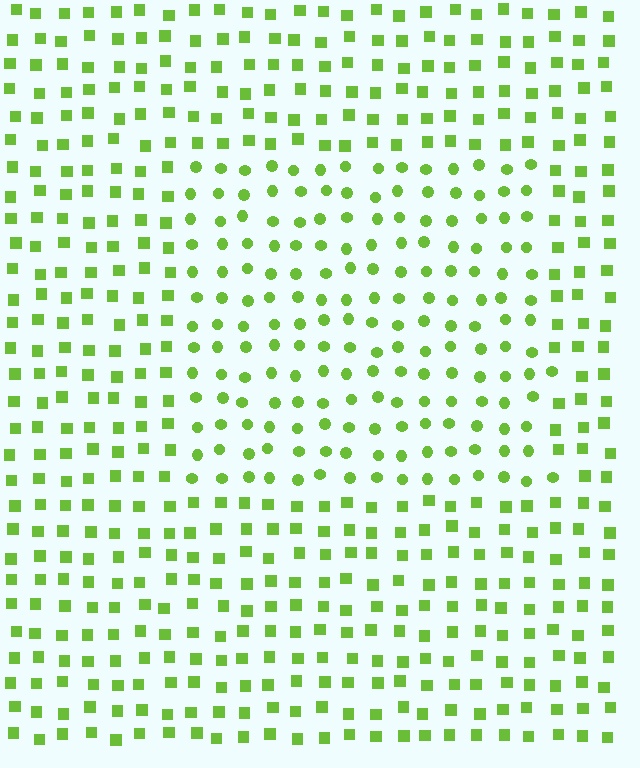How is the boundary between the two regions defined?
The boundary is defined by a change in element shape: circles inside vs. squares outside. All elements share the same color and spacing.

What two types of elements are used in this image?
The image uses circles inside the rectangle region and squares outside it.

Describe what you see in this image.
The image is filled with small lime elements arranged in a uniform grid. A rectangle-shaped region contains circles, while the surrounding area contains squares. The boundary is defined purely by the change in element shape.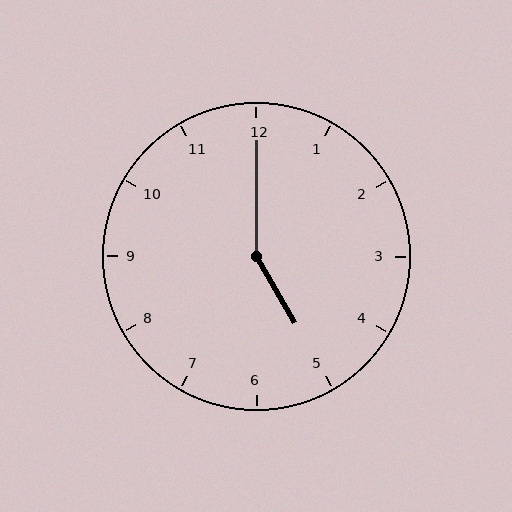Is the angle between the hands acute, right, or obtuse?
It is obtuse.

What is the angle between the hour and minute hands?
Approximately 150 degrees.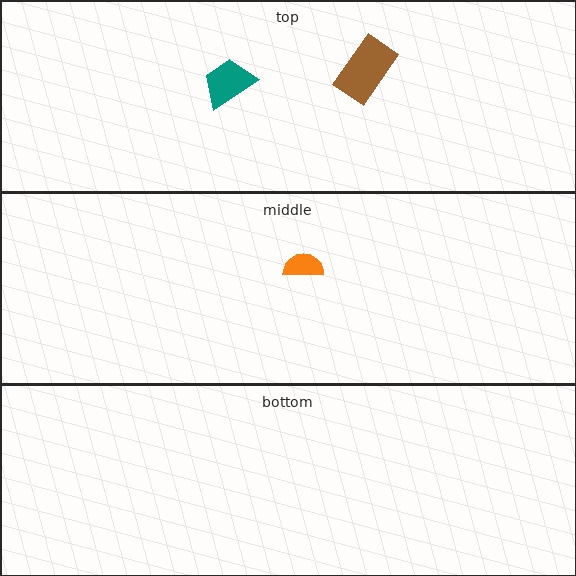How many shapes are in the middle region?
1.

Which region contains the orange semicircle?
The middle region.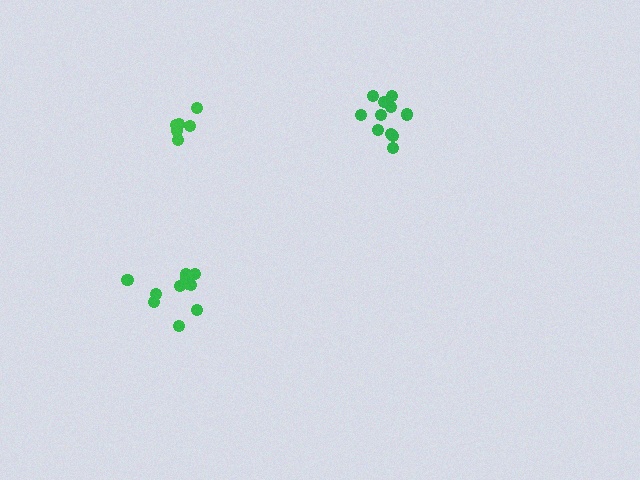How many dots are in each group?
Group 1: 12 dots, Group 2: 6 dots, Group 3: 12 dots (30 total).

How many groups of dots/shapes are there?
There are 3 groups.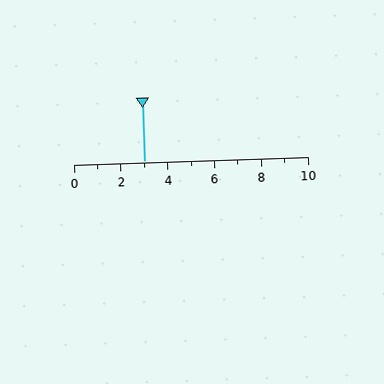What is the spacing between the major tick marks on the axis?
The major ticks are spaced 2 apart.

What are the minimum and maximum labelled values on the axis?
The axis runs from 0 to 10.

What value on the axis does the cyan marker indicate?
The marker indicates approximately 3.